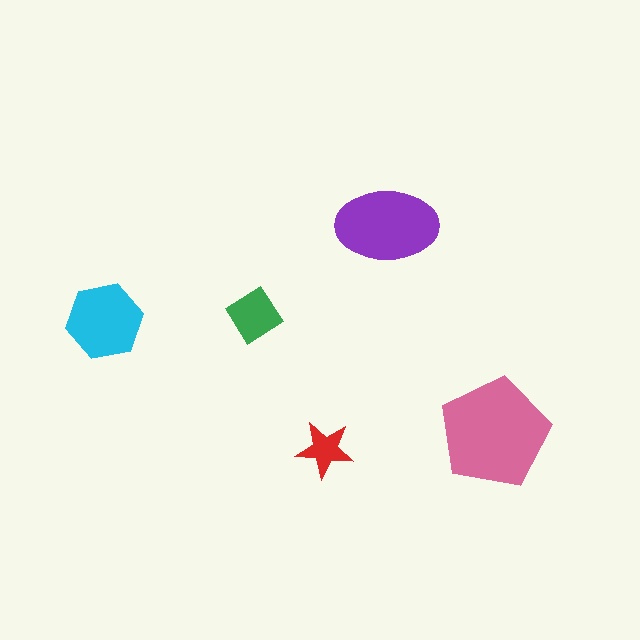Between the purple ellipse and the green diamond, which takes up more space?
The purple ellipse.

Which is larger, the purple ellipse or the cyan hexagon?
The purple ellipse.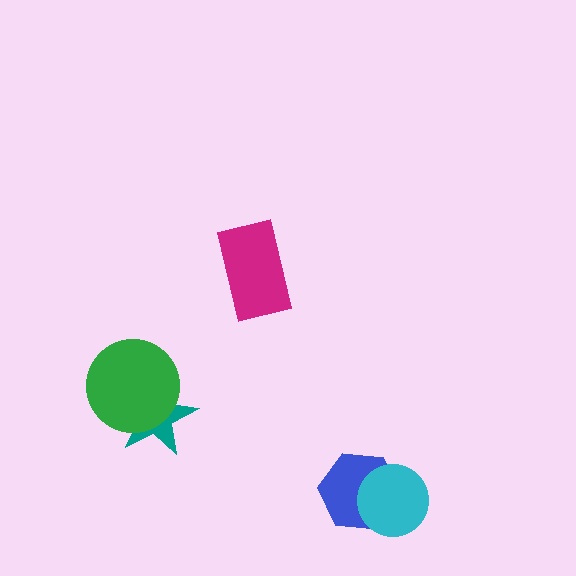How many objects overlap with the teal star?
1 object overlaps with the teal star.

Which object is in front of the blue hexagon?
The cyan circle is in front of the blue hexagon.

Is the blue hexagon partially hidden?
Yes, it is partially covered by another shape.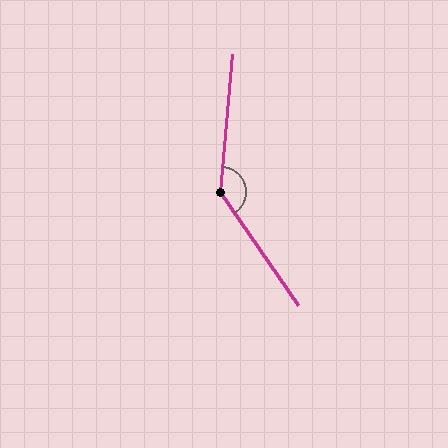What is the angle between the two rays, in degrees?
Approximately 141 degrees.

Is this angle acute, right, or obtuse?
It is obtuse.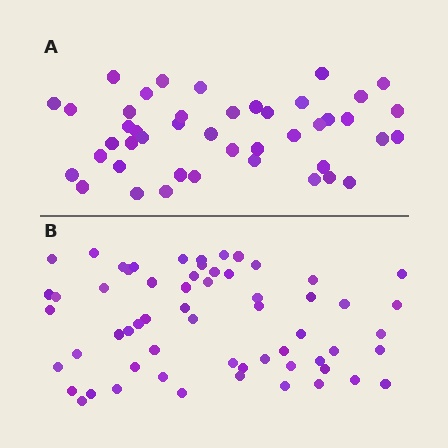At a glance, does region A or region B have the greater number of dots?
Region B (the bottom region) has more dots.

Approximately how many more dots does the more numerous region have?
Region B has approximately 15 more dots than region A.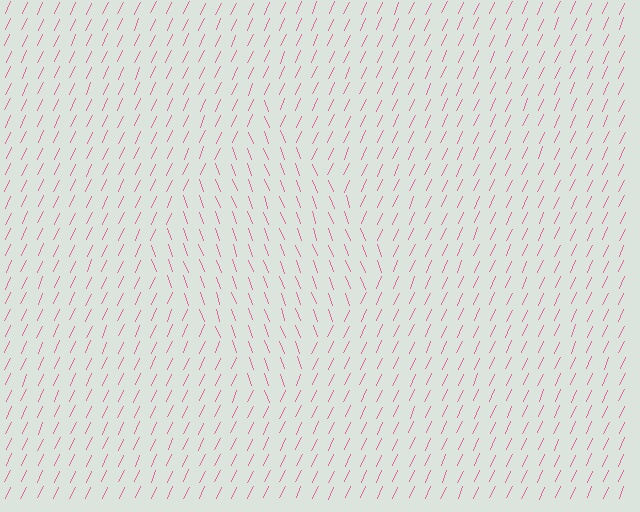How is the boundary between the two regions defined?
The boundary is defined purely by a change in line orientation (approximately 45 degrees difference). All lines are the same color and thickness.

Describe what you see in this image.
The image is filled with small pink line segments. A diamond region in the image has lines oriented differently from the surrounding lines, creating a visible texture boundary.